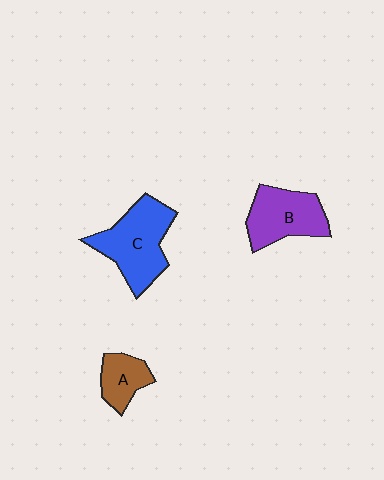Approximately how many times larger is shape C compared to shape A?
Approximately 2.2 times.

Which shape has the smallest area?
Shape A (brown).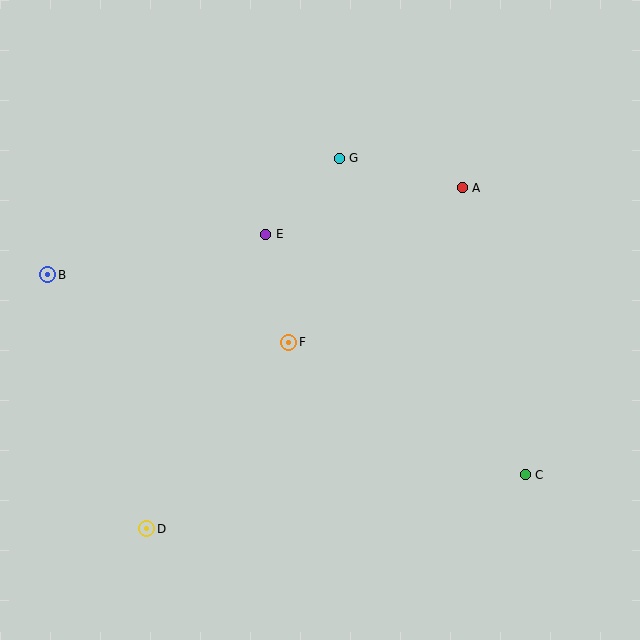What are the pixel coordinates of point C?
Point C is at (525, 475).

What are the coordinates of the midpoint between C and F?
The midpoint between C and F is at (407, 409).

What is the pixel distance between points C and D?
The distance between C and D is 382 pixels.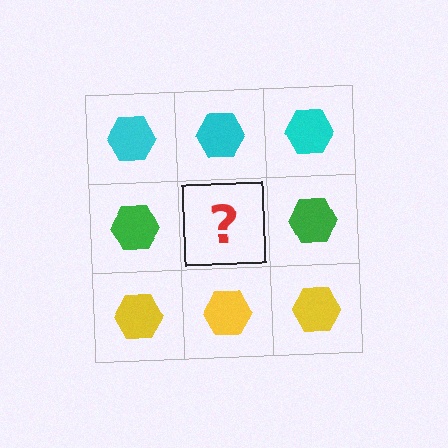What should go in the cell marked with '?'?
The missing cell should contain a green hexagon.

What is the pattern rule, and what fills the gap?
The rule is that each row has a consistent color. The gap should be filled with a green hexagon.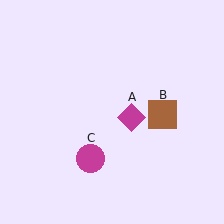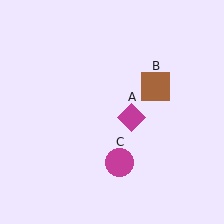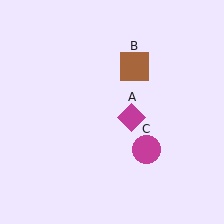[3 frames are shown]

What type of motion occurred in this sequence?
The brown square (object B), magenta circle (object C) rotated counterclockwise around the center of the scene.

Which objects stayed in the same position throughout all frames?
Magenta diamond (object A) remained stationary.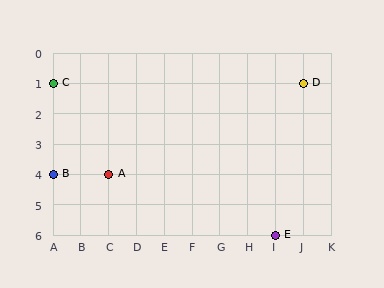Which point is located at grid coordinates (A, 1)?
Point C is at (A, 1).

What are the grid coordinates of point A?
Point A is at grid coordinates (C, 4).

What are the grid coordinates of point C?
Point C is at grid coordinates (A, 1).